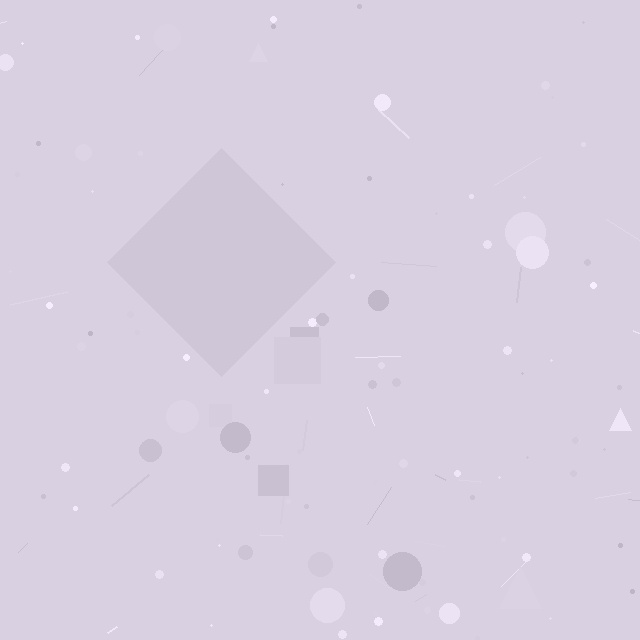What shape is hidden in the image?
A diamond is hidden in the image.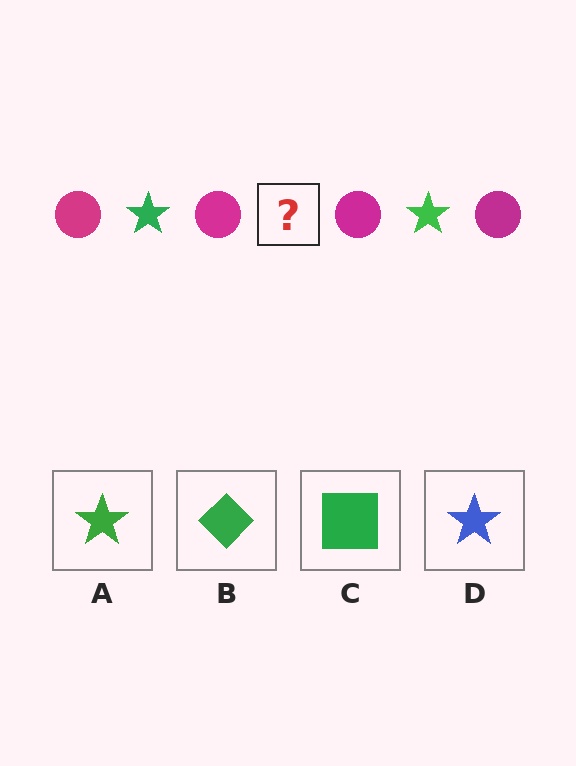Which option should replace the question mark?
Option A.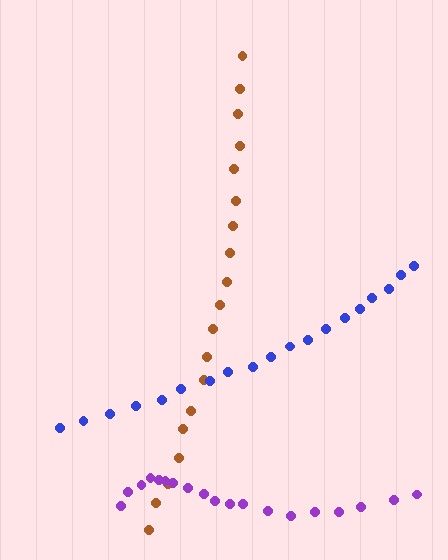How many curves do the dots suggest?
There are 3 distinct paths.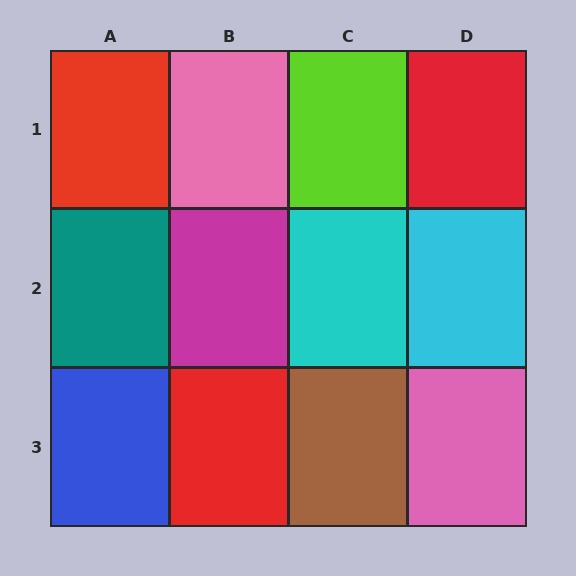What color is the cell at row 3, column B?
Red.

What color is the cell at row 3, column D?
Pink.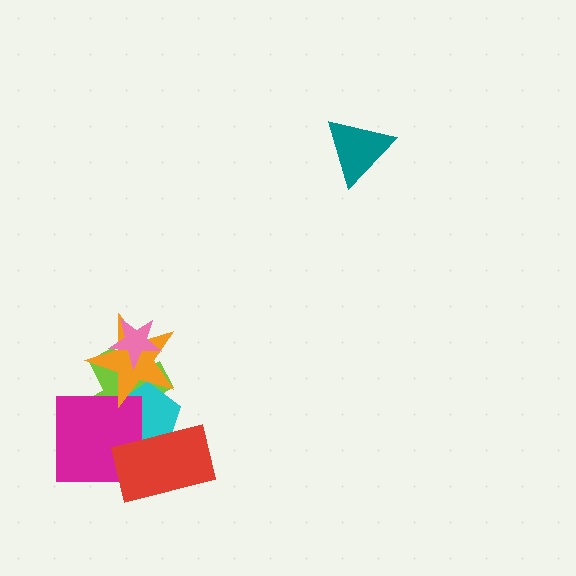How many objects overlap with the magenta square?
3 objects overlap with the magenta square.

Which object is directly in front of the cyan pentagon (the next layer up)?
The magenta square is directly in front of the cyan pentagon.